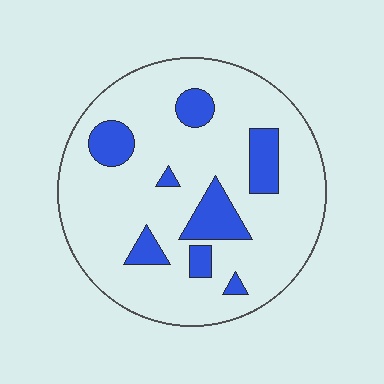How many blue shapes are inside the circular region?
8.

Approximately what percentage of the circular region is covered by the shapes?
Approximately 15%.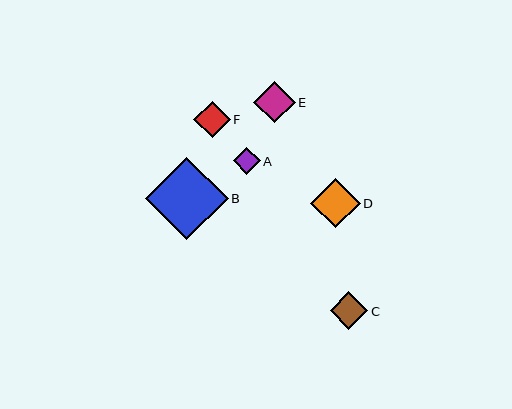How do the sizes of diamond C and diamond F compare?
Diamond C and diamond F are approximately the same size.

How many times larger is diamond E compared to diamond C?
Diamond E is approximately 1.1 times the size of diamond C.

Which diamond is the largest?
Diamond B is the largest with a size of approximately 83 pixels.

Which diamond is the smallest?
Diamond A is the smallest with a size of approximately 27 pixels.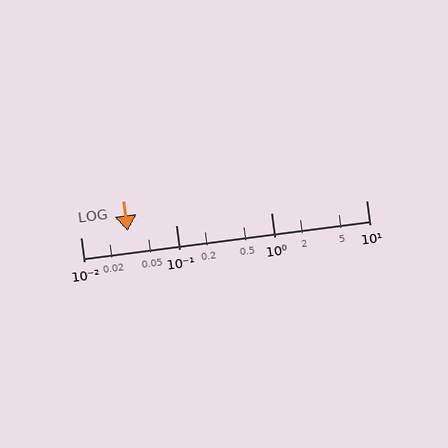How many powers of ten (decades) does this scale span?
The scale spans 3 decades, from 0.01 to 10.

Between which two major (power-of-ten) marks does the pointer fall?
The pointer is between 0.01 and 0.1.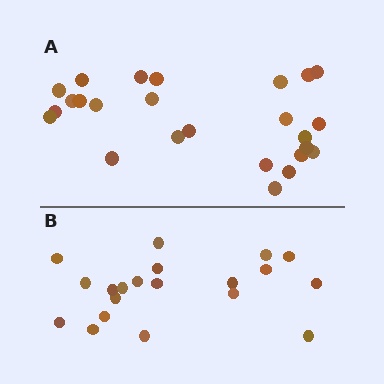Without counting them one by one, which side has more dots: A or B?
Region A (the top region) has more dots.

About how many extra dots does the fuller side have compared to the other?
Region A has about 5 more dots than region B.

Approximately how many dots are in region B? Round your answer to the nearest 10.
About 20 dots.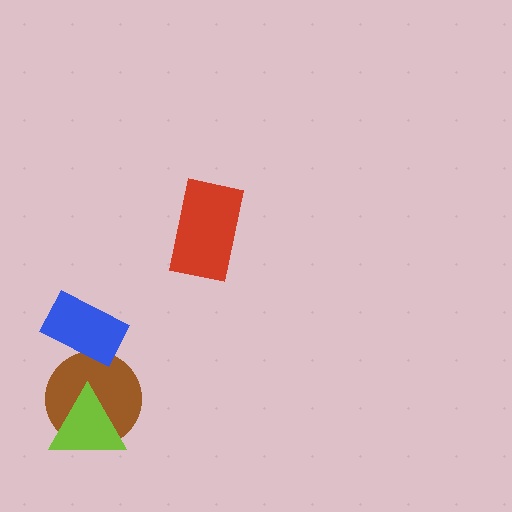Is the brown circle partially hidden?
Yes, it is partially covered by another shape.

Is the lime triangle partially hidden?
No, no other shape covers it.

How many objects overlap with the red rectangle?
0 objects overlap with the red rectangle.